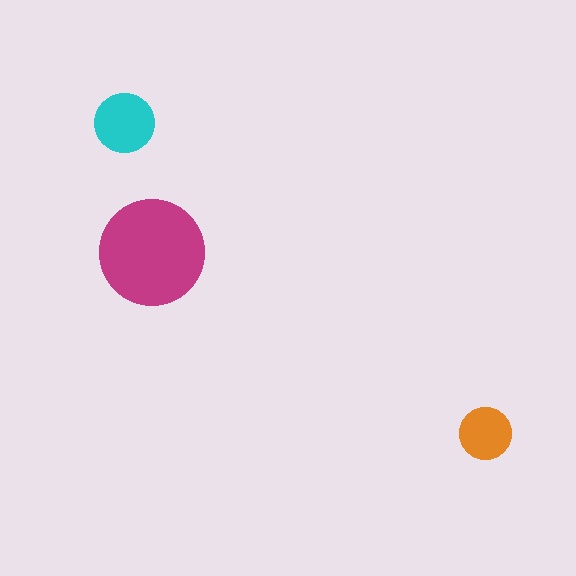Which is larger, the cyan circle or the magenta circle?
The magenta one.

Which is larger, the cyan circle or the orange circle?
The cyan one.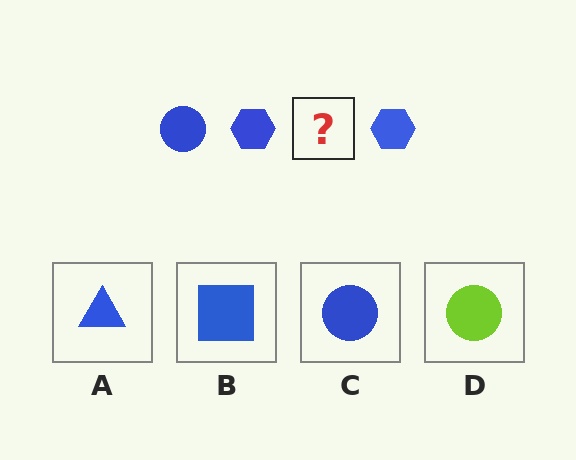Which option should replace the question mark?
Option C.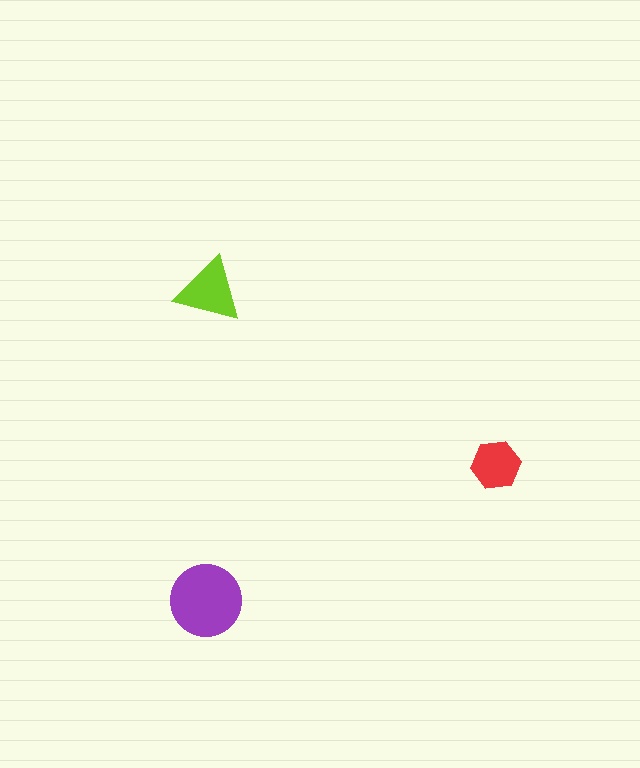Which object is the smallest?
The red hexagon.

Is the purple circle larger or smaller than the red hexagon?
Larger.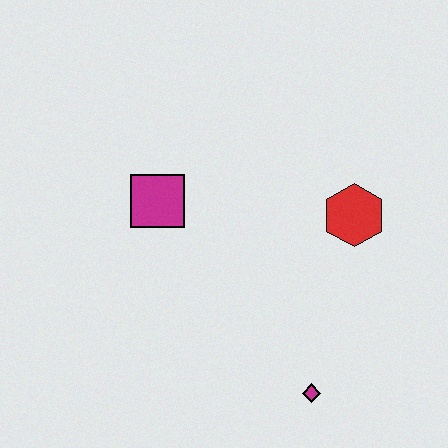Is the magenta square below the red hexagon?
No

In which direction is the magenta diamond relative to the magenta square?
The magenta diamond is below the magenta square.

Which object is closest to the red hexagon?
The magenta diamond is closest to the red hexagon.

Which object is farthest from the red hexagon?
The magenta square is farthest from the red hexagon.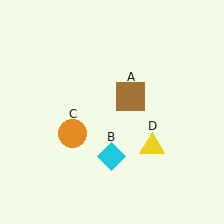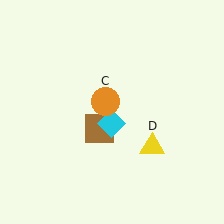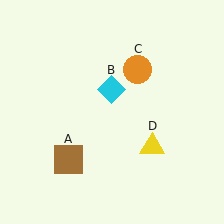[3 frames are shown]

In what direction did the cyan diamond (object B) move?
The cyan diamond (object B) moved up.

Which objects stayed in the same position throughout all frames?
Yellow triangle (object D) remained stationary.